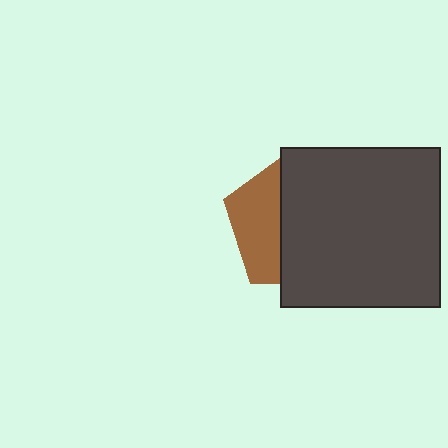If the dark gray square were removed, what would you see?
You would see the complete brown pentagon.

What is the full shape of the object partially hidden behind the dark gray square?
The partially hidden object is a brown pentagon.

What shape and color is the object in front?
The object in front is a dark gray square.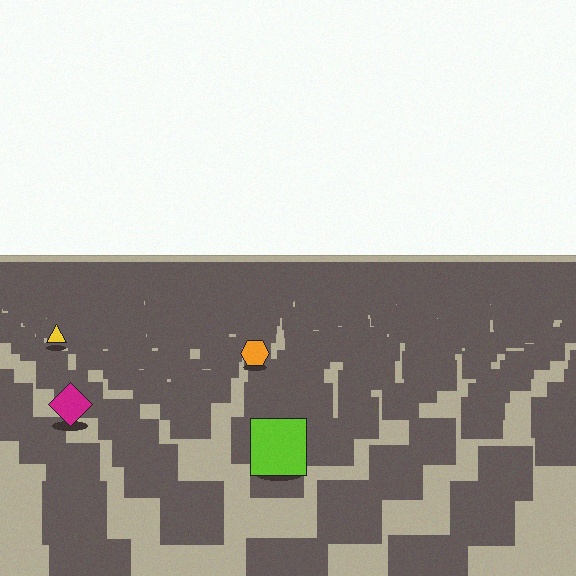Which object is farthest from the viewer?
The yellow triangle is farthest from the viewer. It appears smaller and the ground texture around it is denser.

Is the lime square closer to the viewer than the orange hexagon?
Yes. The lime square is closer — you can tell from the texture gradient: the ground texture is coarser near it.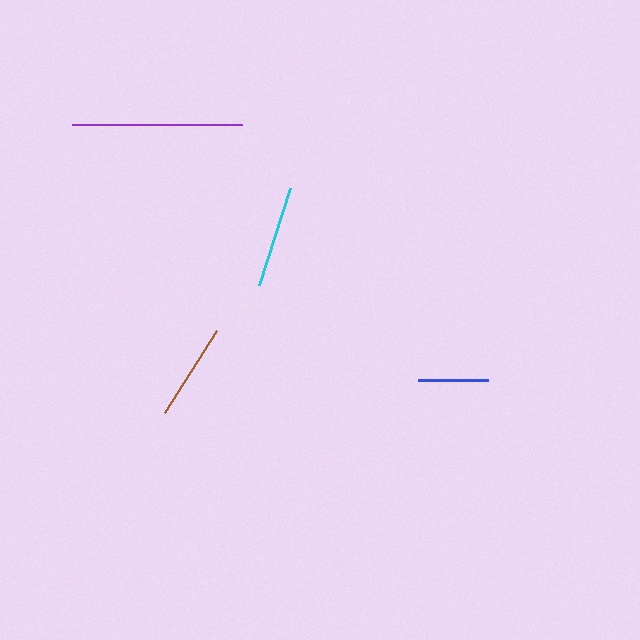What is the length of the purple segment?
The purple segment is approximately 170 pixels long.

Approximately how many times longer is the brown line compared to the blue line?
The brown line is approximately 1.4 times the length of the blue line.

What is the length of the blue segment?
The blue segment is approximately 70 pixels long.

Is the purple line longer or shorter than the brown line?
The purple line is longer than the brown line.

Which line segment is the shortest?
The blue line is the shortest at approximately 70 pixels.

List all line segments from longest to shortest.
From longest to shortest: purple, cyan, brown, blue.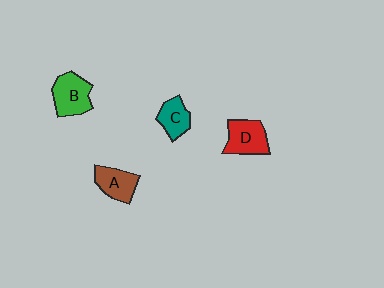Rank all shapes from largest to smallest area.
From largest to smallest: B (green), D (red), A (brown), C (teal).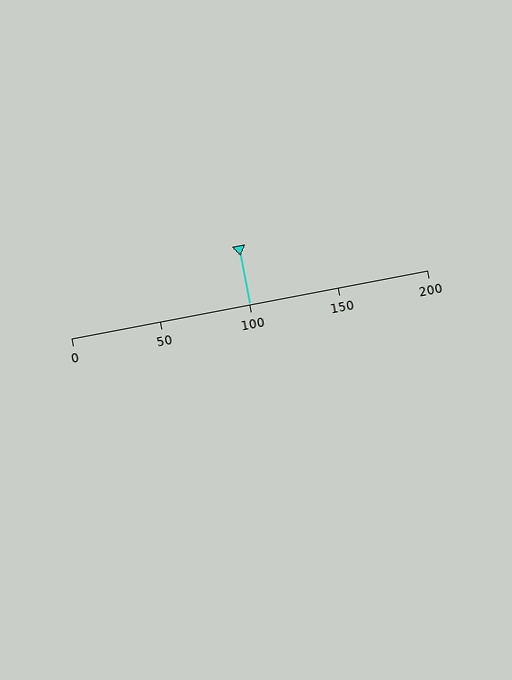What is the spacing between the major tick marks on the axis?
The major ticks are spaced 50 apart.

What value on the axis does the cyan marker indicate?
The marker indicates approximately 100.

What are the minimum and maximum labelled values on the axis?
The axis runs from 0 to 200.